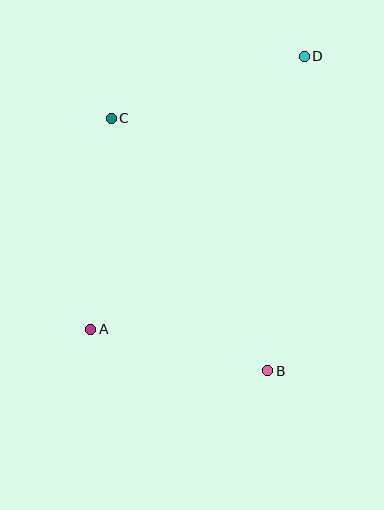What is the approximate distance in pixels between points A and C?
The distance between A and C is approximately 212 pixels.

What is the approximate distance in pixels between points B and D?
The distance between B and D is approximately 317 pixels.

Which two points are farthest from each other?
Points A and D are farthest from each other.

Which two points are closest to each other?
Points A and B are closest to each other.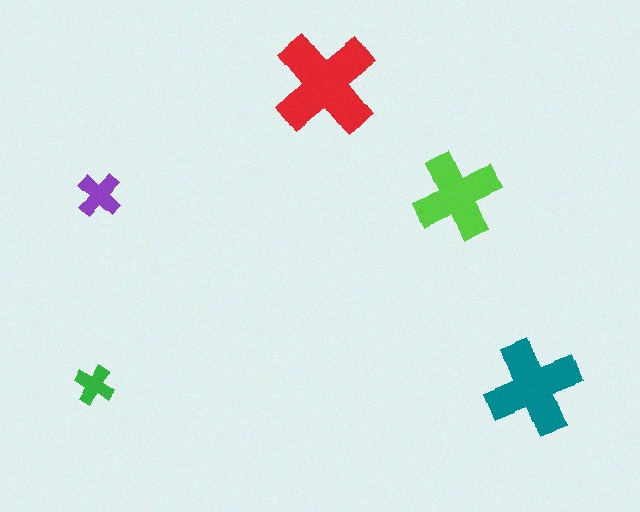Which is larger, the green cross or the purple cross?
The purple one.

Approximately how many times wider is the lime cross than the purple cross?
About 2 times wider.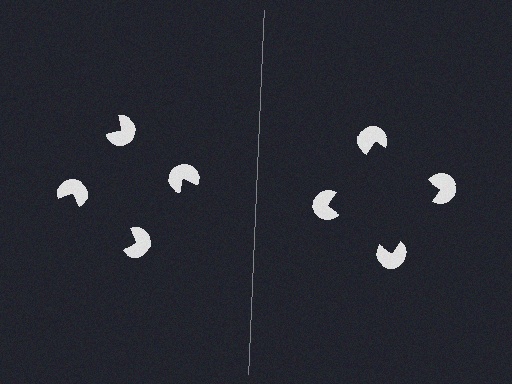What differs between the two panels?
The pac-man discs are positioned identically on both sides; only the wedge orientations differ. On the right they align to a square; on the left they are misaligned.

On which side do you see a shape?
An illusory square appears on the right side. On the left side the wedge cuts are rotated, so no coherent shape forms.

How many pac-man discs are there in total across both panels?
8 — 4 on each side.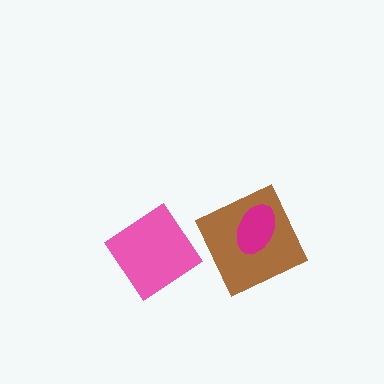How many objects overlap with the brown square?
1 object overlaps with the brown square.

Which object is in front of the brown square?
The magenta ellipse is in front of the brown square.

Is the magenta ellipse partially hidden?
No, no other shape covers it.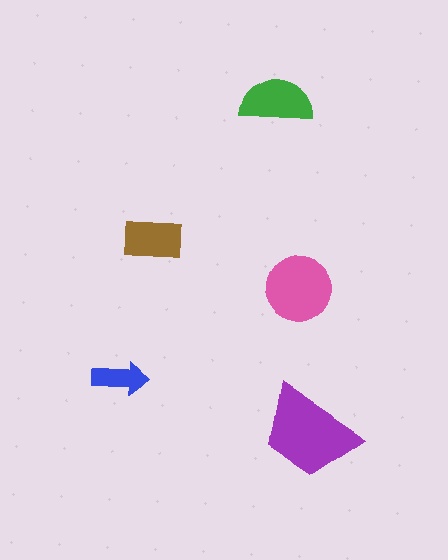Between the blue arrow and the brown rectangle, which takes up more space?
The brown rectangle.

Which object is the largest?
The purple trapezoid.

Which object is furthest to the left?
The blue arrow is leftmost.